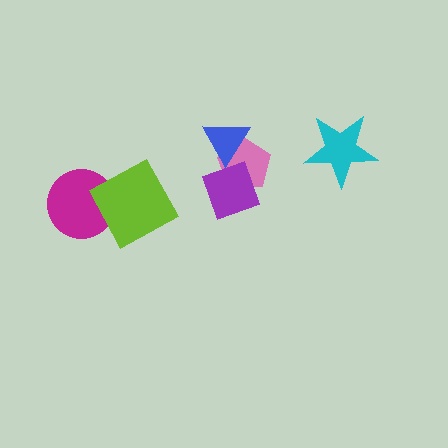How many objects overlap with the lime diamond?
1 object overlaps with the lime diamond.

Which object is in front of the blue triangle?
The purple diamond is in front of the blue triangle.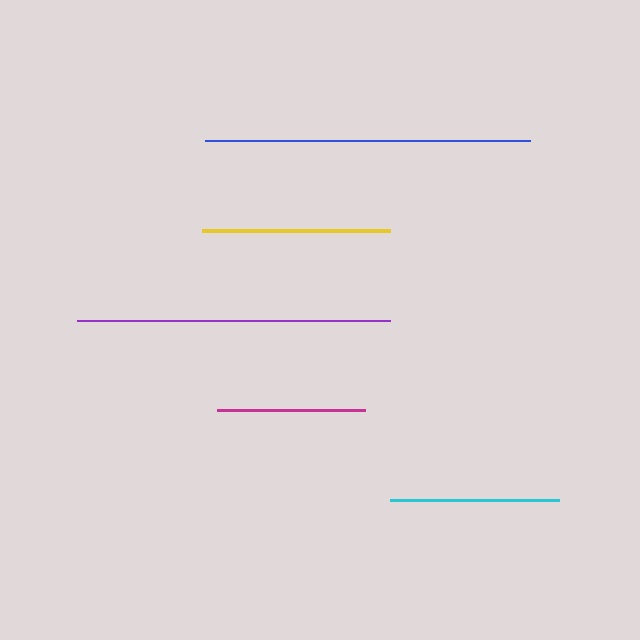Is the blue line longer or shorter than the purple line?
The blue line is longer than the purple line.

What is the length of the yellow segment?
The yellow segment is approximately 189 pixels long.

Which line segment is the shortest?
The magenta line is the shortest at approximately 147 pixels.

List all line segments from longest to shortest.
From longest to shortest: blue, purple, yellow, cyan, magenta.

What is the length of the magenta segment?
The magenta segment is approximately 147 pixels long.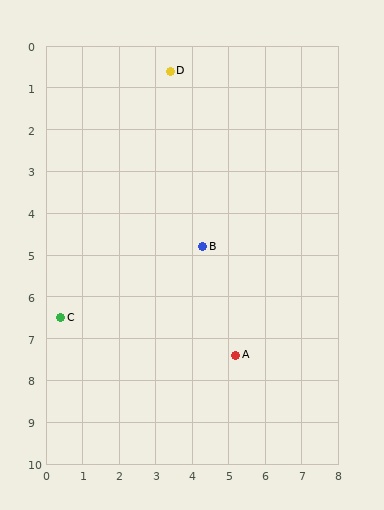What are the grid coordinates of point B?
Point B is at approximately (4.3, 4.8).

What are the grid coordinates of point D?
Point D is at approximately (3.4, 0.6).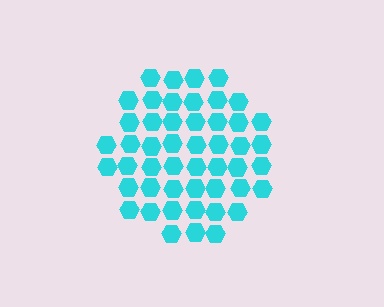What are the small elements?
The small elements are hexagons.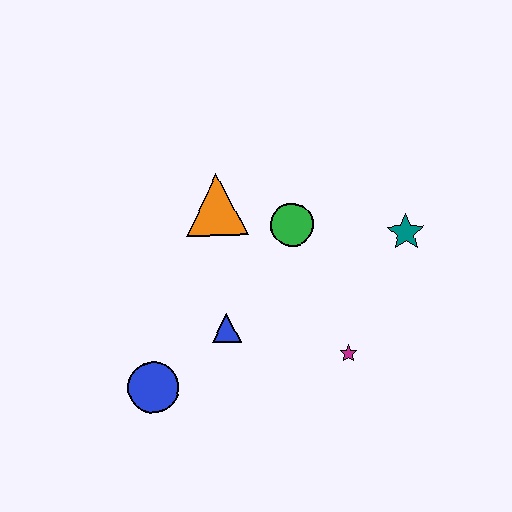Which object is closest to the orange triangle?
The green circle is closest to the orange triangle.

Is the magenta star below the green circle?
Yes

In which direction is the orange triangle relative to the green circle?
The orange triangle is to the left of the green circle.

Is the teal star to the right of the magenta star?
Yes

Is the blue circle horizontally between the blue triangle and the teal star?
No